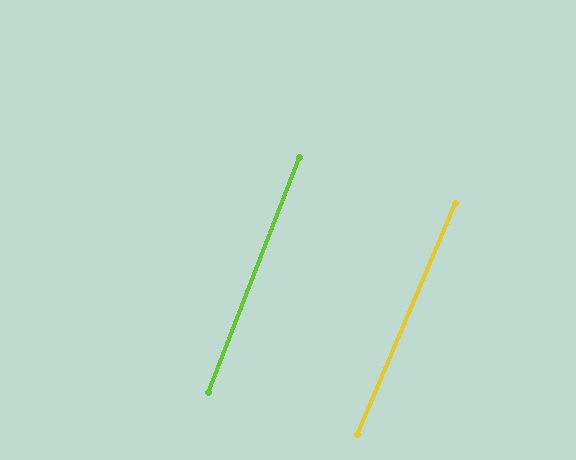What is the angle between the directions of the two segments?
Approximately 2 degrees.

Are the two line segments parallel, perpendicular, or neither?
Parallel — their directions differ by only 1.8°.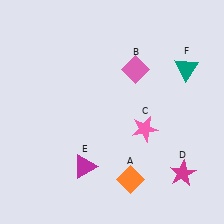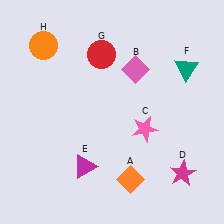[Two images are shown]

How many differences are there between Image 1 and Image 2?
There are 2 differences between the two images.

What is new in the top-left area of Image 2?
A red circle (G) was added in the top-left area of Image 2.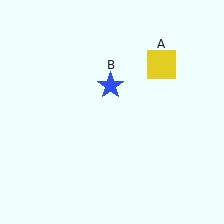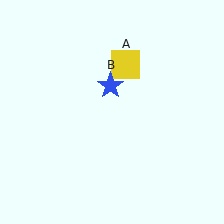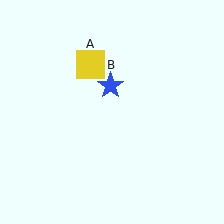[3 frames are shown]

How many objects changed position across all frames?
1 object changed position: yellow square (object A).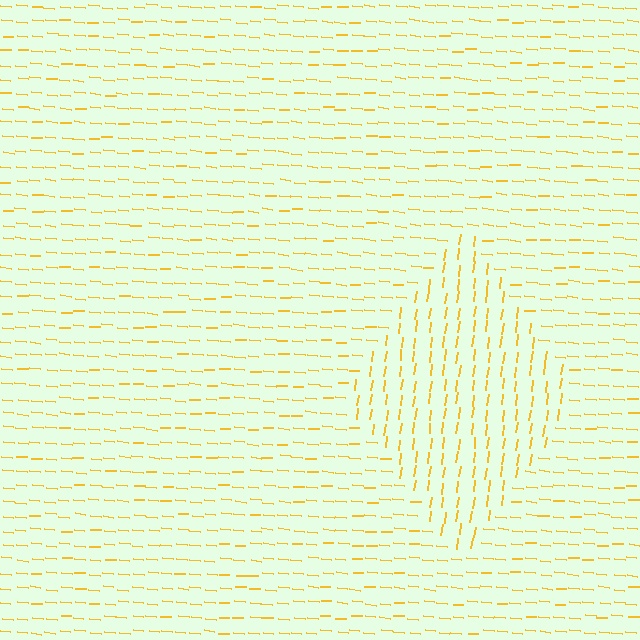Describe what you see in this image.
The image is filled with small yellow line segments. A diamond region in the image has lines oriented differently from the surrounding lines, creating a visible texture boundary.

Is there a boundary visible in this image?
Yes, there is a texture boundary formed by a change in line orientation.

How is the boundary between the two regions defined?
The boundary is defined purely by a change in line orientation (approximately 87 degrees difference). All lines are the same color and thickness.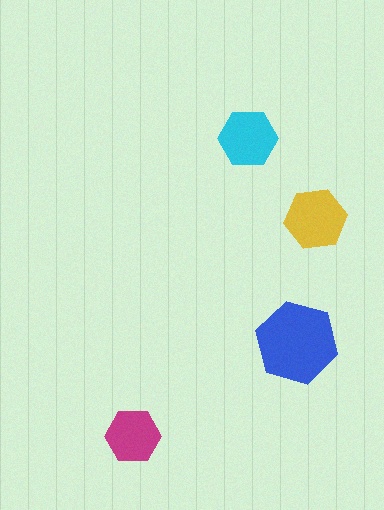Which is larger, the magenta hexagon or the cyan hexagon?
The cyan one.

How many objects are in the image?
There are 4 objects in the image.